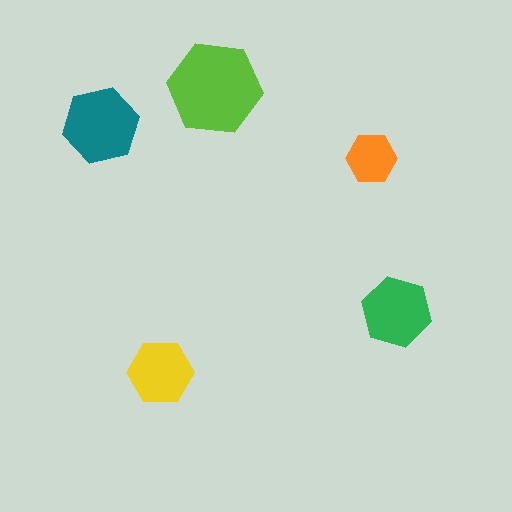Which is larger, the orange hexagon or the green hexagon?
The green one.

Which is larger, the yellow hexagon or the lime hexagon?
The lime one.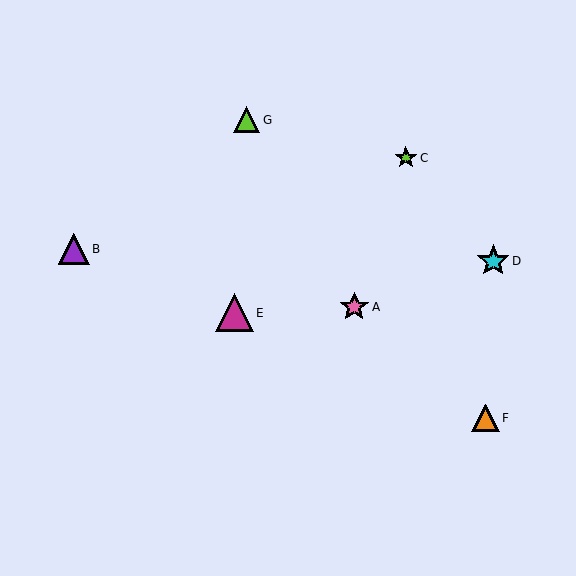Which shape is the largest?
The magenta triangle (labeled E) is the largest.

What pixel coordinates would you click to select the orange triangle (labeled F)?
Click at (486, 418) to select the orange triangle F.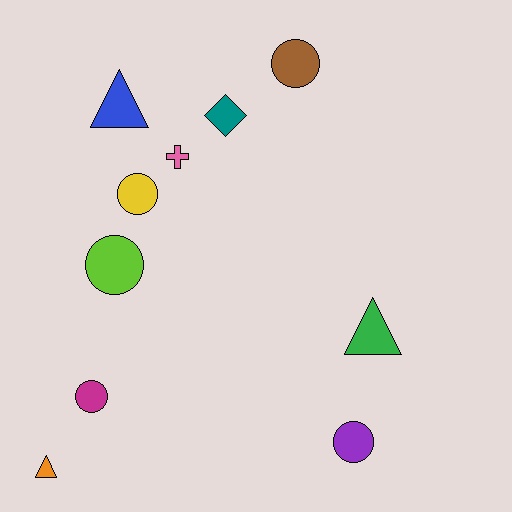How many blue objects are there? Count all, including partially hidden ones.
There is 1 blue object.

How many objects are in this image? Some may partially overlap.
There are 10 objects.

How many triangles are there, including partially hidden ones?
There are 3 triangles.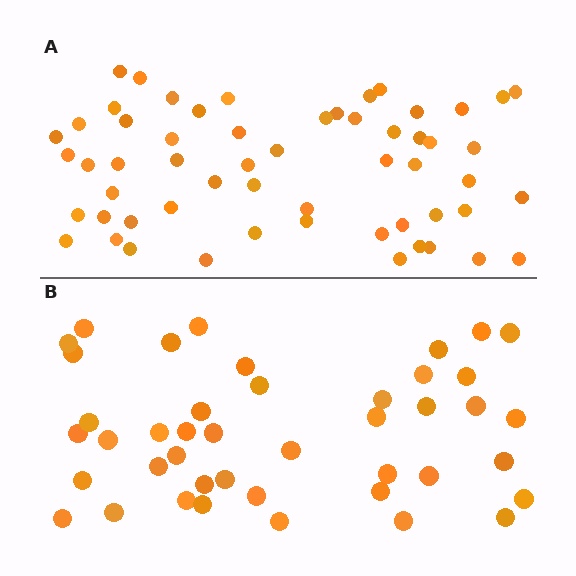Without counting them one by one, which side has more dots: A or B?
Region A (the top region) has more dots.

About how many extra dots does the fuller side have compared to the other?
Region A has approximately 15 more dots than region B.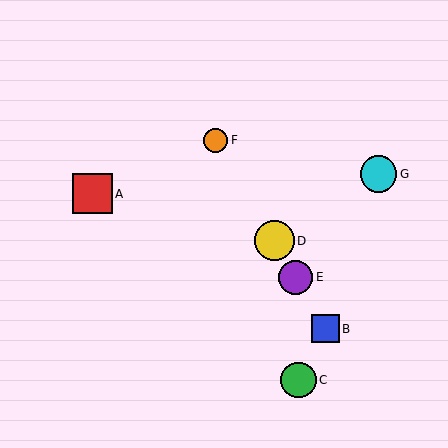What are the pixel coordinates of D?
Object D is at (274, 241).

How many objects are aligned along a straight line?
4 objects (B, D, E, F) are aligned along a straight line.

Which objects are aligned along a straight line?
Objects B, D, E, F are aligned along a straight line.